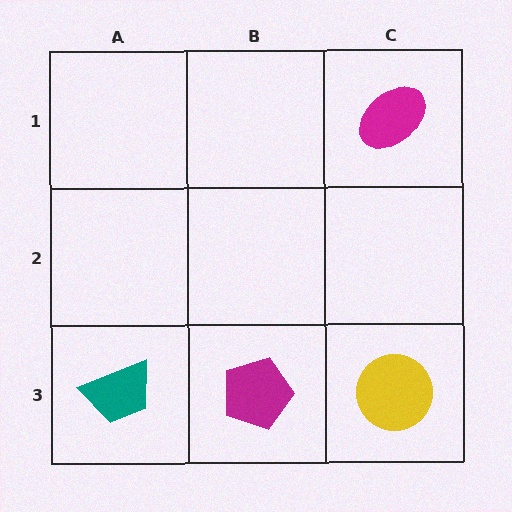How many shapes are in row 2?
0 shapes.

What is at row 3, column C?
A yellow circle.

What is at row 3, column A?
A teal trapezoid.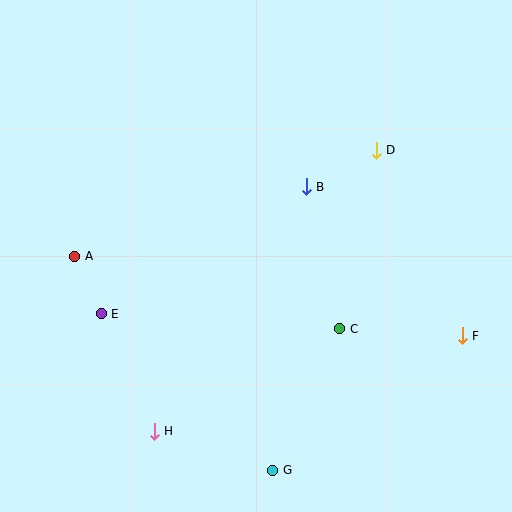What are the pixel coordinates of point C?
Point C is at (340, 329).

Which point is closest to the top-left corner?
Point A is closest to the top-left corner.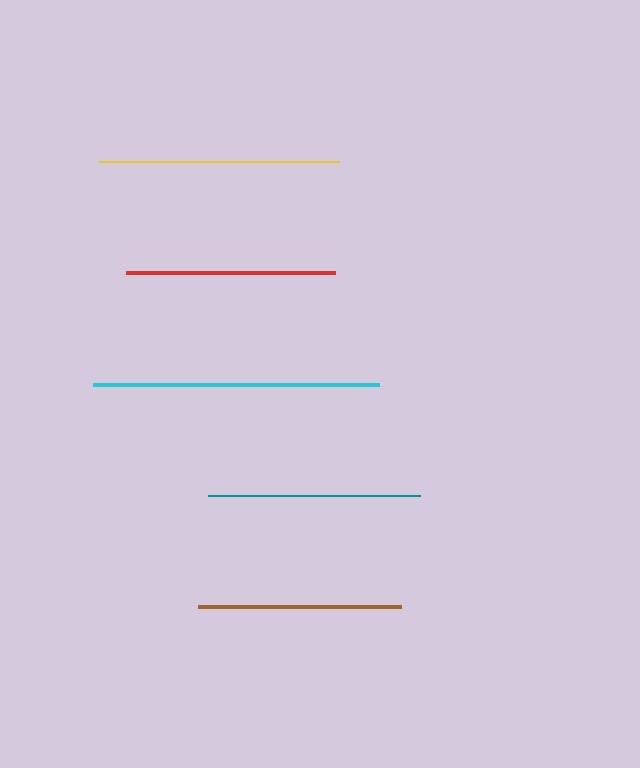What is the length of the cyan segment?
The cyan segment is approximately 286 pixels long.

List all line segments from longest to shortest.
From longest to shortest: cyan, yellow, teal, red, brown.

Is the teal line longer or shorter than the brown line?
The teal line is longer than the brown line.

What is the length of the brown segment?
The brown segment is approximately 202 pixels long.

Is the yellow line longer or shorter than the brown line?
The yellow line is longer than the brown line.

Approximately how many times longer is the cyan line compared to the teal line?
The cyan line is approximately 1.3 times the length of the teal line.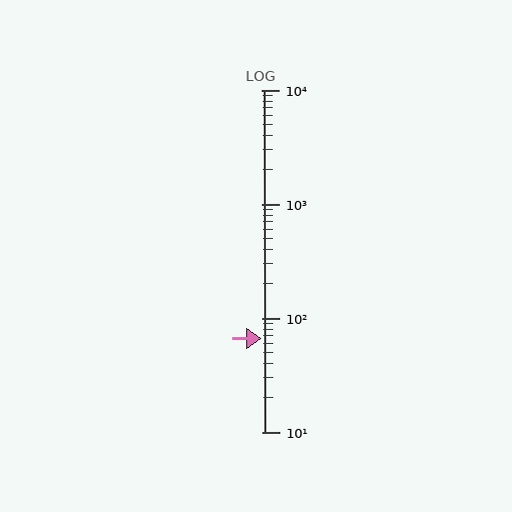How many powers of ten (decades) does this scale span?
The scale spans 3 decades, from 10 to 10000.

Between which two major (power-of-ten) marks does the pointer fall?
The pointer is between 10 and 100.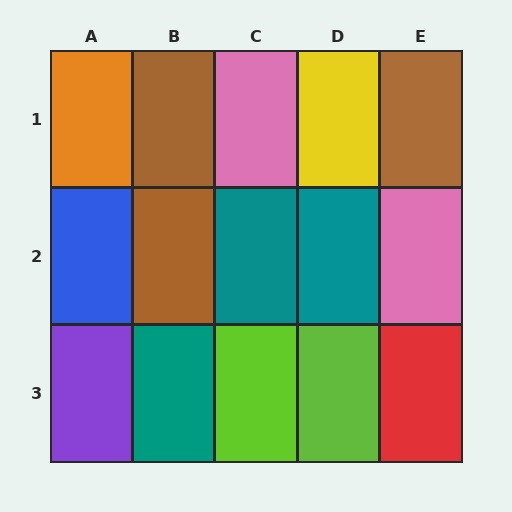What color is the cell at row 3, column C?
Lime.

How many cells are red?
1 cell is red.